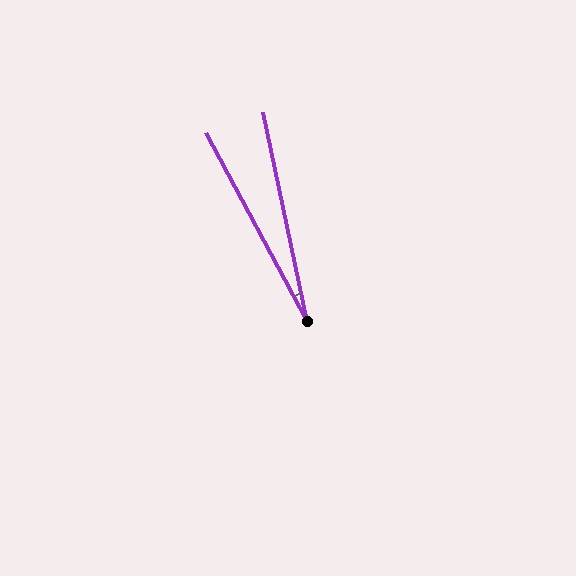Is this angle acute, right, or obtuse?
It is acute.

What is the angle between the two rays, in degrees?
Approximately 16 degrees.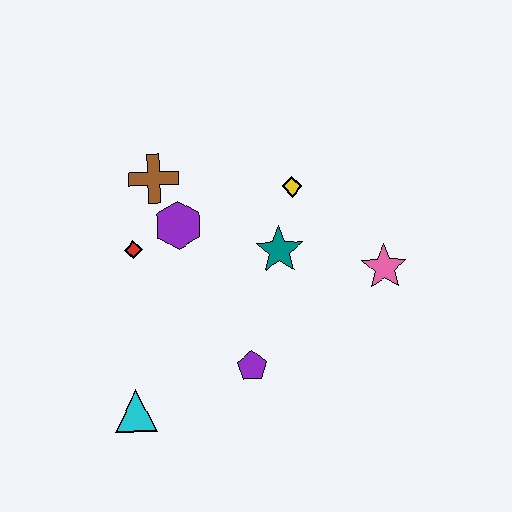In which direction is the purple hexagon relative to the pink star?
The purple hexagon is to the left of the pink star.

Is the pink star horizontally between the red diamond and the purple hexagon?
No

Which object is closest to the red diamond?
The purple hexagon is closest to the red diamond.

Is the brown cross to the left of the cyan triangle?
No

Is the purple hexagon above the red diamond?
Yes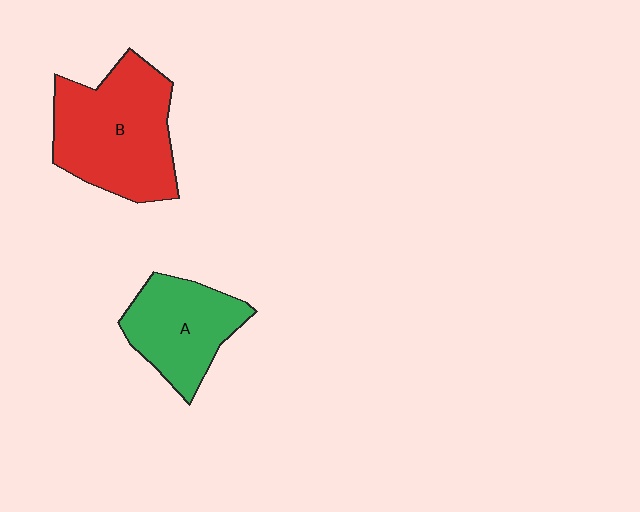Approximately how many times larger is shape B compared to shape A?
Approximately 1.5 times.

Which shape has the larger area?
Shape B (red).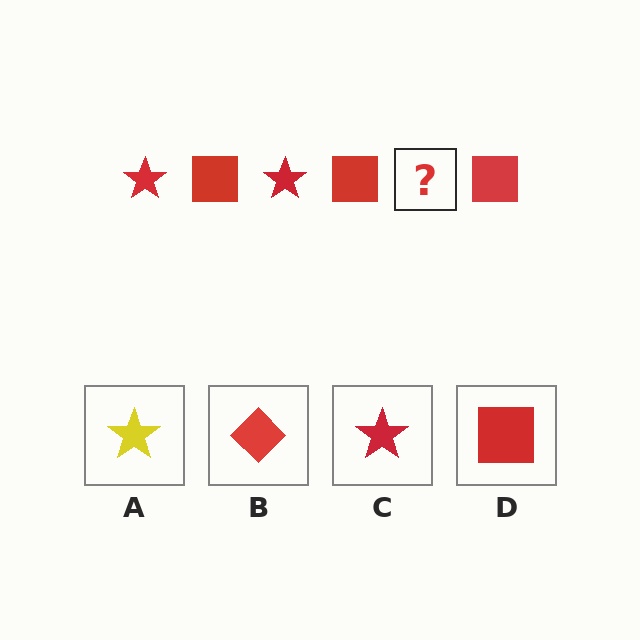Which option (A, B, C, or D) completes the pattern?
C.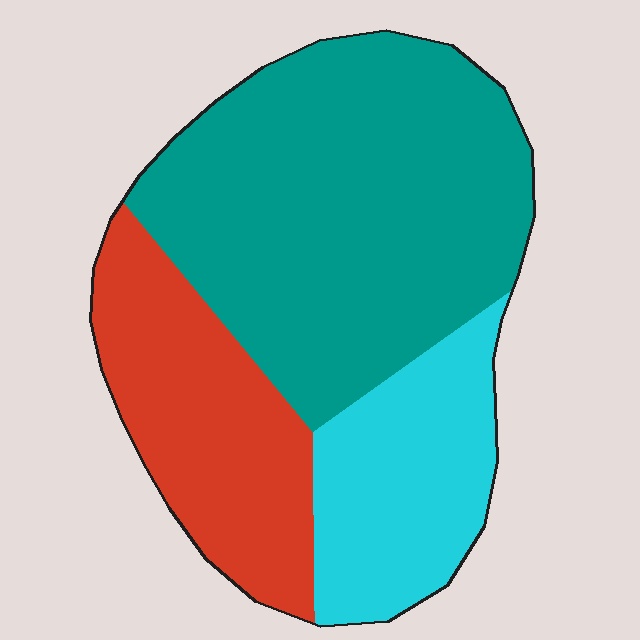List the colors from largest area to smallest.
From largest to smallest: teal, red, cyan.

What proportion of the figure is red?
Red takes up between a quarter and a half of the figure.